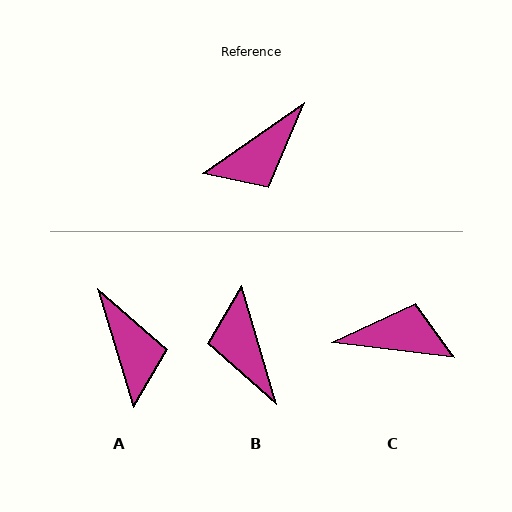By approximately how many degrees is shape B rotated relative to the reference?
Approximately 109 degrees clockwise.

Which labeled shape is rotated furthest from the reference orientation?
C, about 138 degrees away.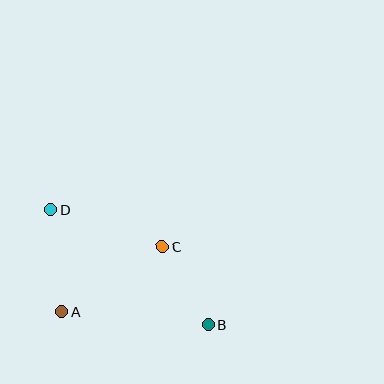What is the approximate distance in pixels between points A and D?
The distance between A and D is approximately 102 pixels.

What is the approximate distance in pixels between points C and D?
The distance between C and D is approximately 117 pixels.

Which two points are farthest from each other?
Points B and D are farthest from each other.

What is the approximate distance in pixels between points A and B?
The distance between A and B is approximately 147 pixels.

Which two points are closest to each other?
Points B and C are closest to each other.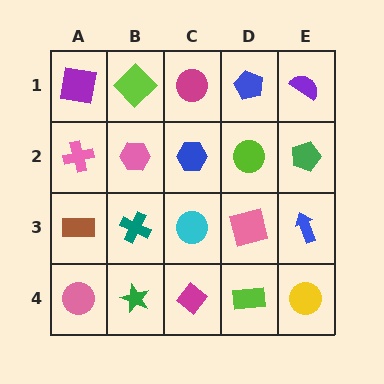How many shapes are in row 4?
5 shapes.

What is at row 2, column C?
A blue hexagon.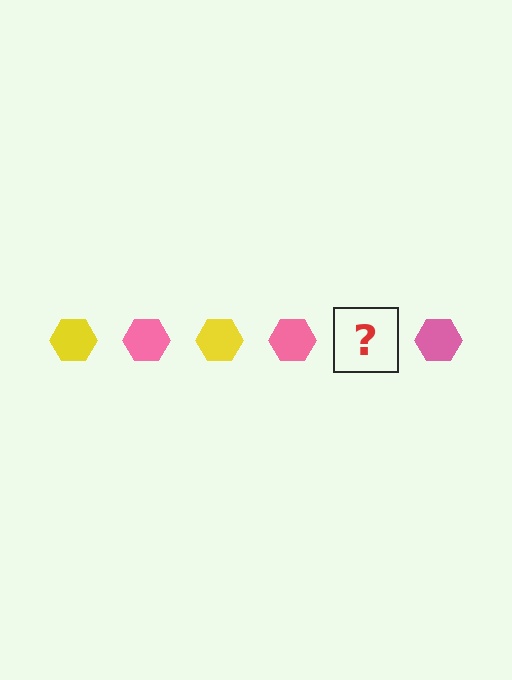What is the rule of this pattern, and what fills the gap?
The rule is that the pattern cycles through yellow, pink hexagons. The gap should be filled with a yellow hexagon.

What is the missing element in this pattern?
The missing element is a yellow hexagon.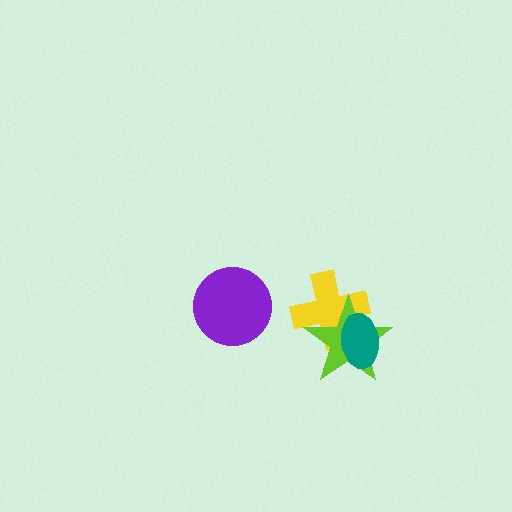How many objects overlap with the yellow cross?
2 objects overlap with the yellow cross.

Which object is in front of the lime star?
The teal ellipse is in front of the lime star.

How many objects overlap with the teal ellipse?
2 objects overlap with the teal ellipse.